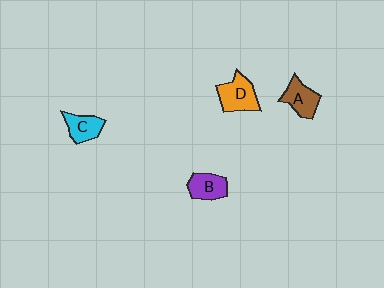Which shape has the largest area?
Shape D (orange).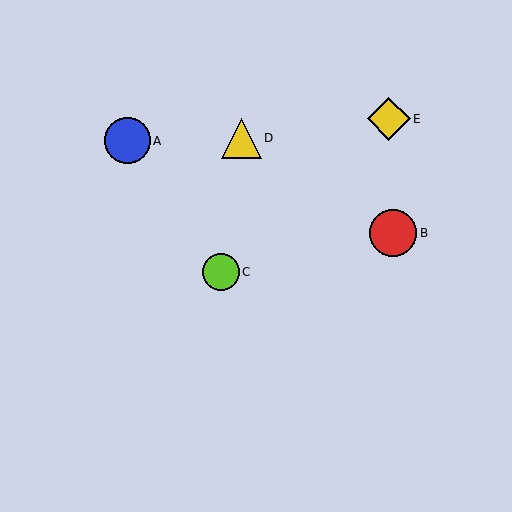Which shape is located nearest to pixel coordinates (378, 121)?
The yellow diamond (labeled E) at (389, 119) is nearest to that location.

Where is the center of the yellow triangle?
The center of the yellow triangle is at (241, 138).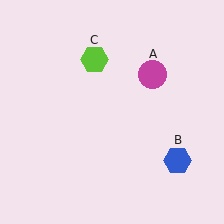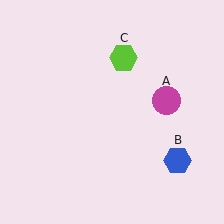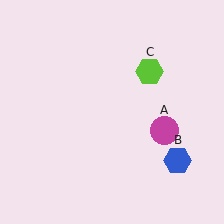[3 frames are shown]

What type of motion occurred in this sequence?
The magenta circle (object A), lime hexagon (object C) rotated clockwise around the center of the scene.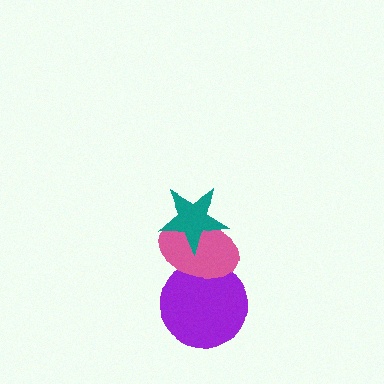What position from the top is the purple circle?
The purple circle is 3rd from the top.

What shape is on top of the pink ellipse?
The teal star is on top of the pink ellipse.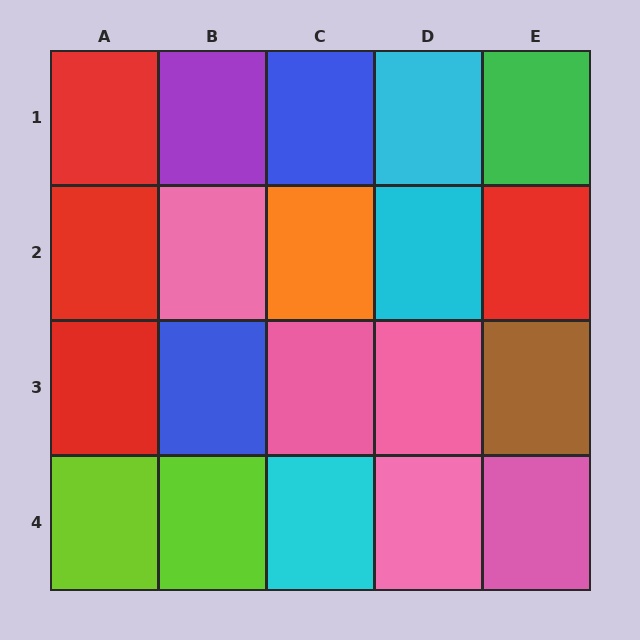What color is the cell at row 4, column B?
Lime.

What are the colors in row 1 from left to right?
Red, purple, blue, cyan, green.